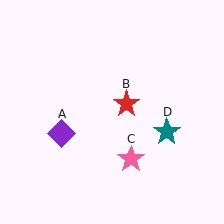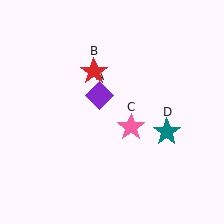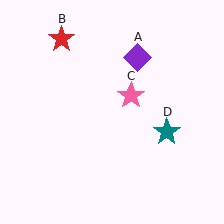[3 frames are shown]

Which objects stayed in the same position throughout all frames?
Teal star (object D) remained stationary.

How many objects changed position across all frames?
3 objects changed position: purple diamond (object A), red star (object B), pink star (object C).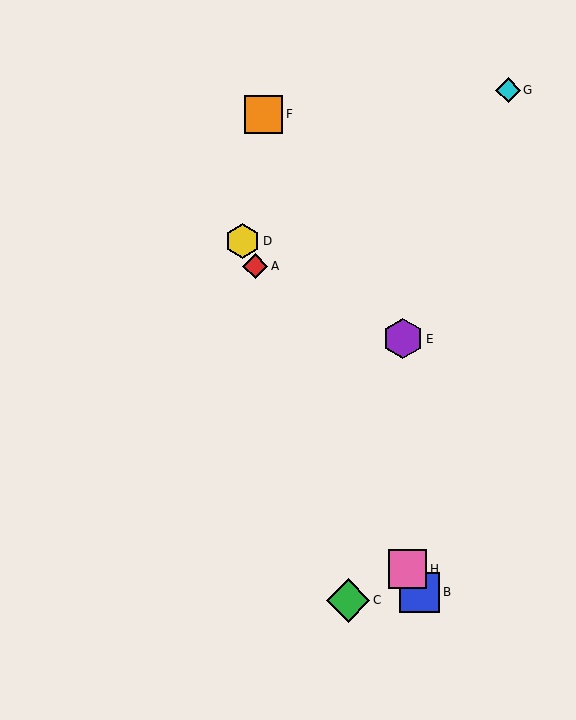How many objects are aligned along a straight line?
4 objects (A, B, D, H) are aligned along a straight line.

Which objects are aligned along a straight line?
Objects A, B, D, H are aligned along a straight line.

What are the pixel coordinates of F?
Object F is at (263, 114).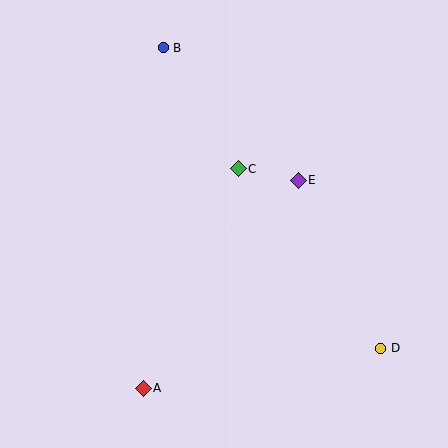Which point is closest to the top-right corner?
Point E is closest to the top-right corner.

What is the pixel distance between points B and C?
The distance between B and C is 143 pixels.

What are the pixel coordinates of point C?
Point C is at (238, 169).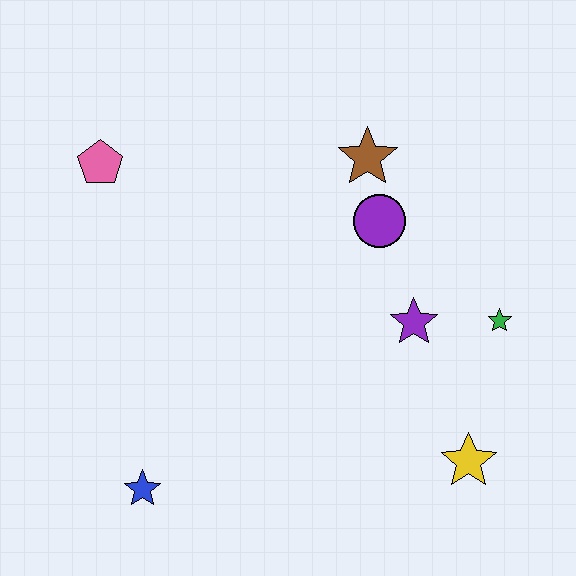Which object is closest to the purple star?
The green star is closest to the purple star.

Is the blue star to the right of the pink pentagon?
Yes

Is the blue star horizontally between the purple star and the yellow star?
No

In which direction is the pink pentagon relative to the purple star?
The pink pentagon is to the left of the purple star.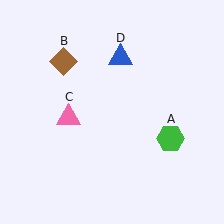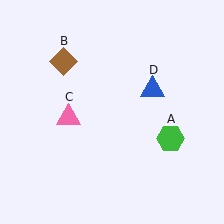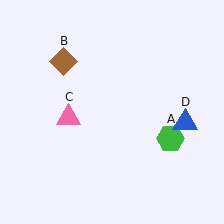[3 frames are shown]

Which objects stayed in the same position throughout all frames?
Green hexagon (object A) and brown diamond (object B) and pink triangle (object C) remained stationary.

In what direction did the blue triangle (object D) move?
The blue triangle (object D) moved down and to the right.